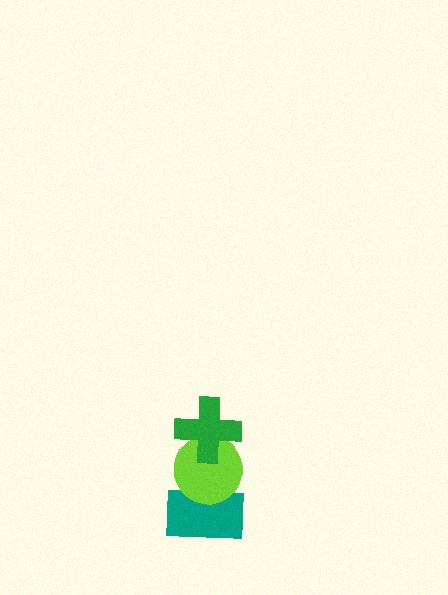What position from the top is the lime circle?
The lime circle is 2nd from the top.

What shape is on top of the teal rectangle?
The lime circle is on top of the teal rectangle.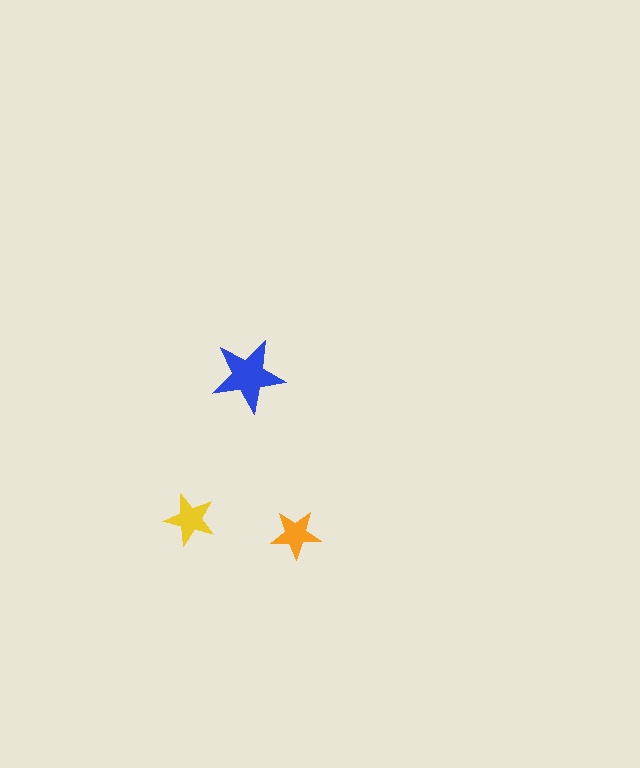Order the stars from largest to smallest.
the blue one, the yellow one, the orange one.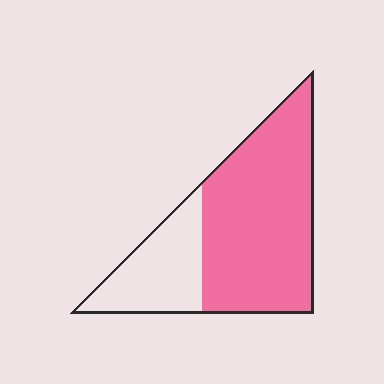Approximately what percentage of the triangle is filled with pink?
Approximately 70%.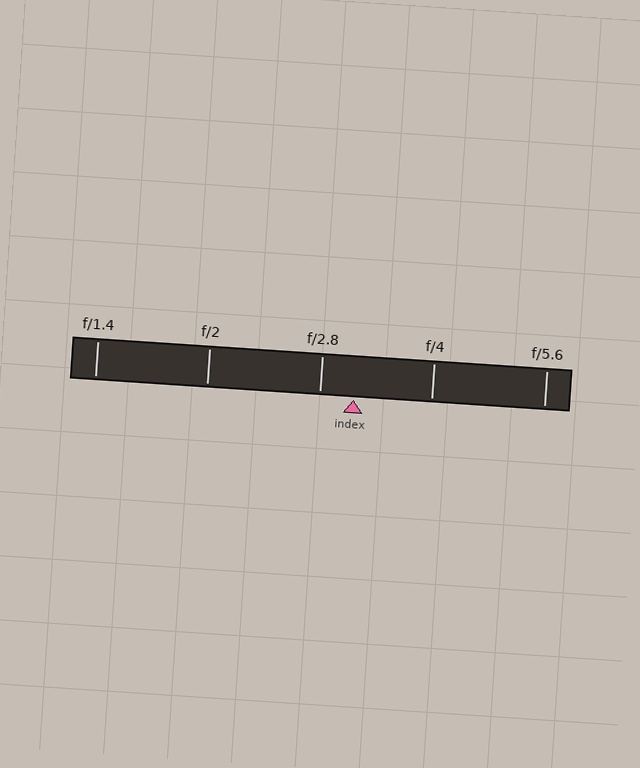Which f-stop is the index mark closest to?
The index mark is closest to f/2.8.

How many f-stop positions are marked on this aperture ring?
There are 5 f-stop positions marked.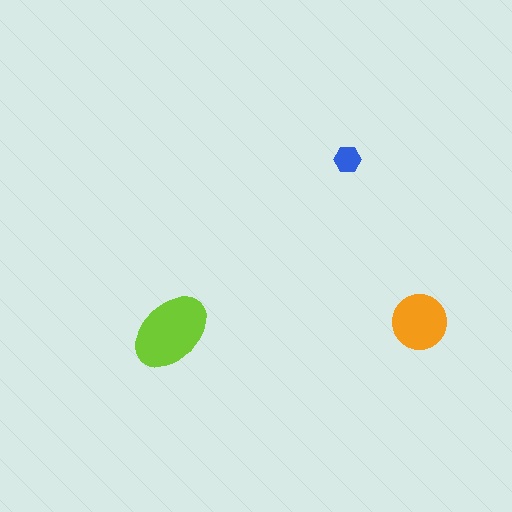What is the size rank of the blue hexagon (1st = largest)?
3rd.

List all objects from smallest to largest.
The blue hexagon, the orange circle, the lime ellipse.